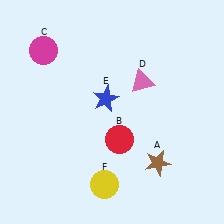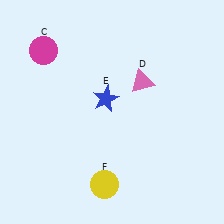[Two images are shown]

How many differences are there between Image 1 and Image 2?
There are 2 differences between the two images.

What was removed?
The brown star (A), the red circle (B) were removed in Image 2.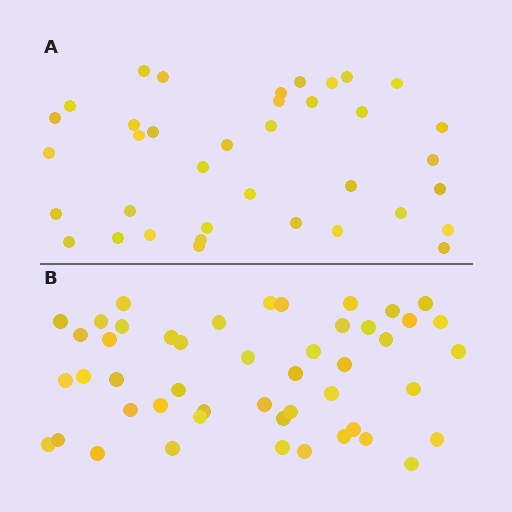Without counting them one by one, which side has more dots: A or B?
Region B (the bottom region) has more dots.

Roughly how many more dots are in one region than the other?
Region B has roughly 12 or so more dots than region A.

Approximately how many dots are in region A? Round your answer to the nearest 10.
About 40 dots. (The exact count is 37, which rounds to 40.)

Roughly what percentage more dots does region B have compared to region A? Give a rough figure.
About 30% more.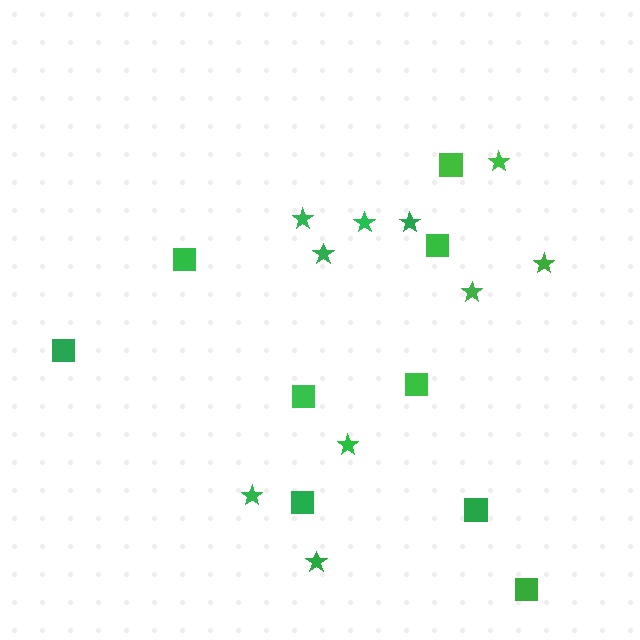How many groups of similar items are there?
There are 2 groups: one group of squares (9) and one group of stars (10).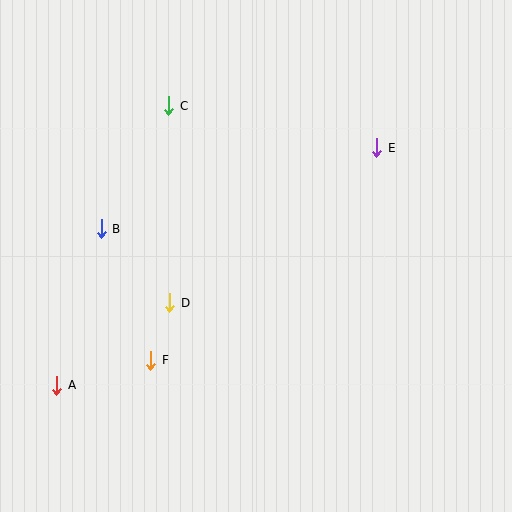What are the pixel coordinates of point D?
Point D is at (170, 303).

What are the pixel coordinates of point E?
Point E is at (377, 148).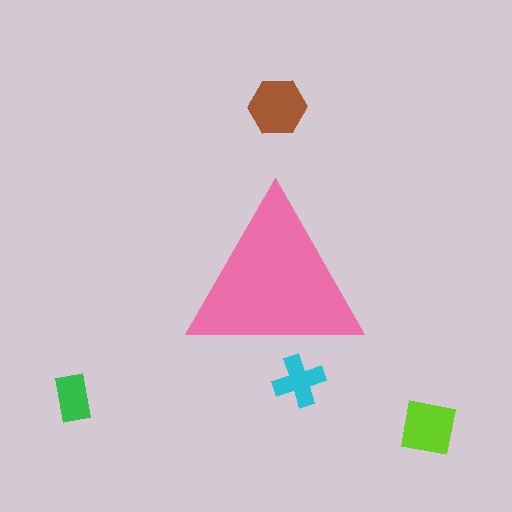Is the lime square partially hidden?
No, the lime square is fully visible.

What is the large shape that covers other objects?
A pink triangle.